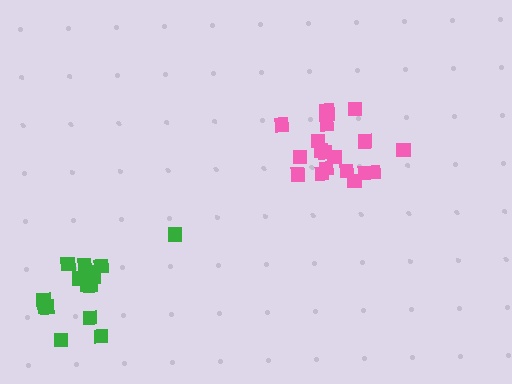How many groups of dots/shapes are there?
There are 2 groups.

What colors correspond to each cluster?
The clusters are colored: pink, green.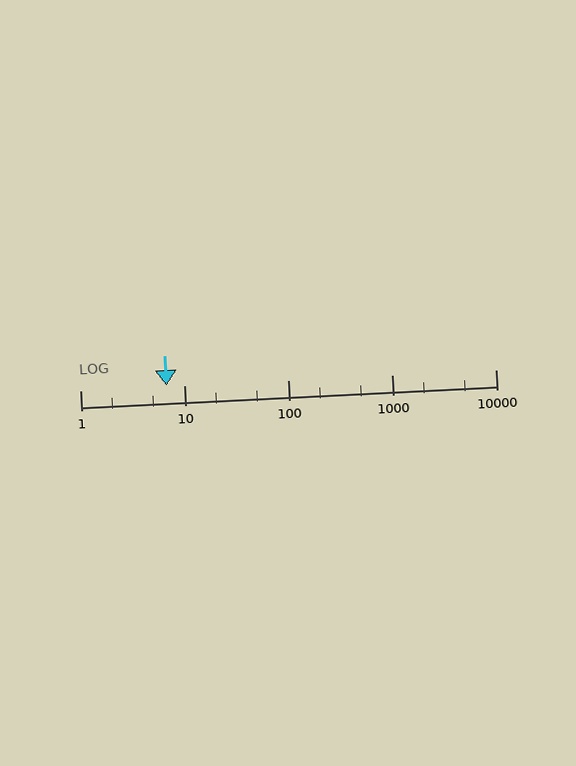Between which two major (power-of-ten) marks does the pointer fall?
The pointer is between 1 and 10.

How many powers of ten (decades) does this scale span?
The scale spans 4 decades, from 1 to 10000.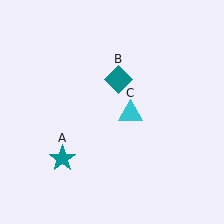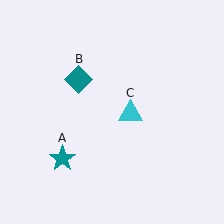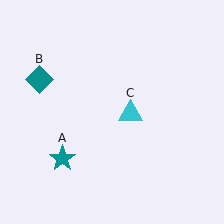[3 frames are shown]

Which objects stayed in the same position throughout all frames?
Teal star (object A) and cyan triangle (object C) remained stationary.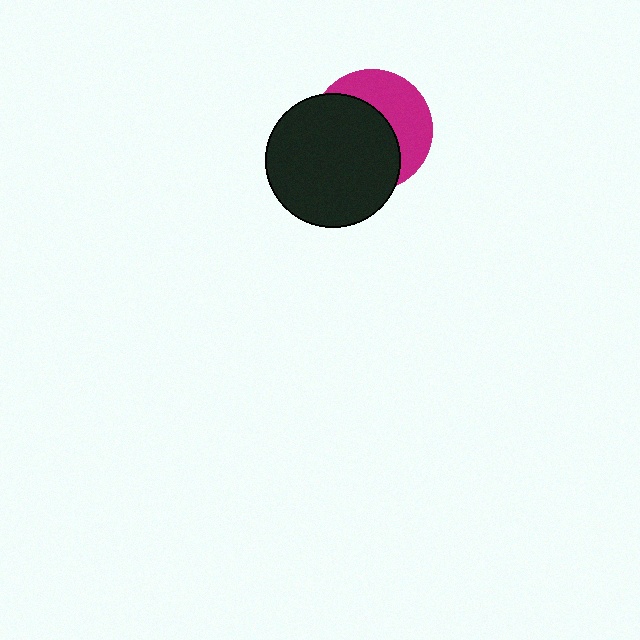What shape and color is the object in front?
The object in front is a black circle.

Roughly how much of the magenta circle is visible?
A small part of it is visible (roughly 42%).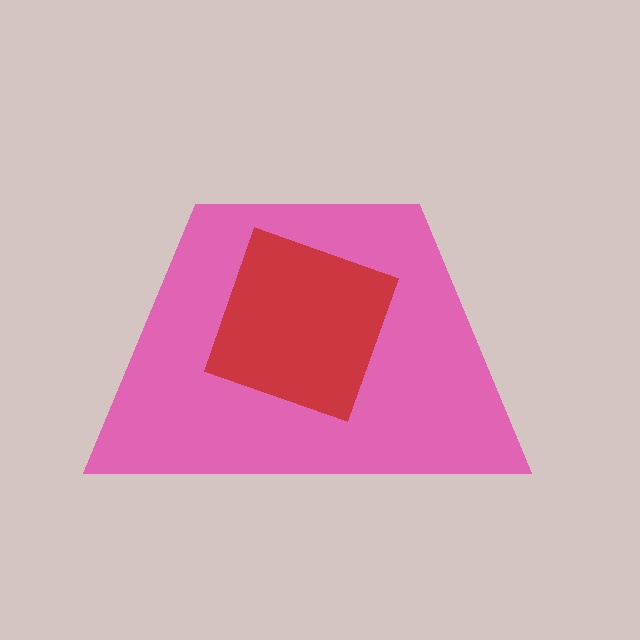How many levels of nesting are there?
2.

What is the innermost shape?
The red square.